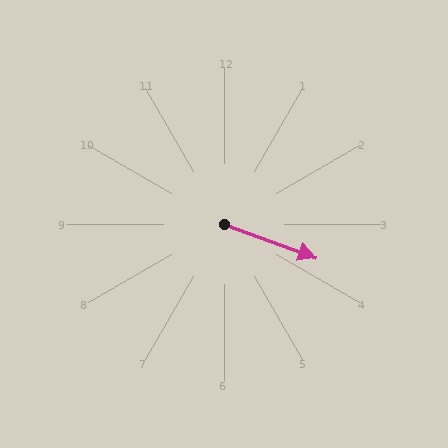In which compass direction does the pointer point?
East.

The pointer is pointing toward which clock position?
Roughly 4 o'clock.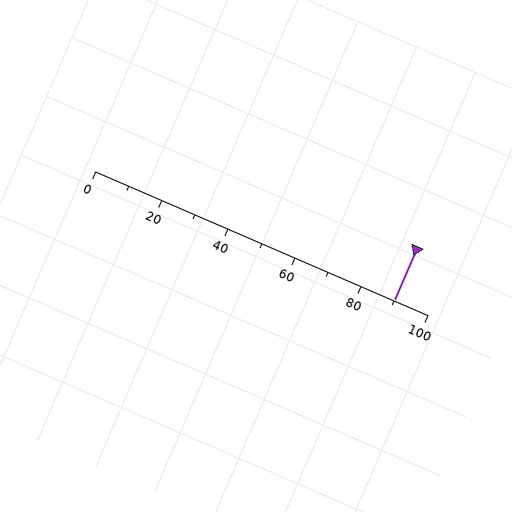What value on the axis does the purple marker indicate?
The marker indicates approximately 90.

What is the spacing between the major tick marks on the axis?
The major ticks are spaced 20 apart.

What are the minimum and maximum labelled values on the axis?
The axis runs from 0 to 100.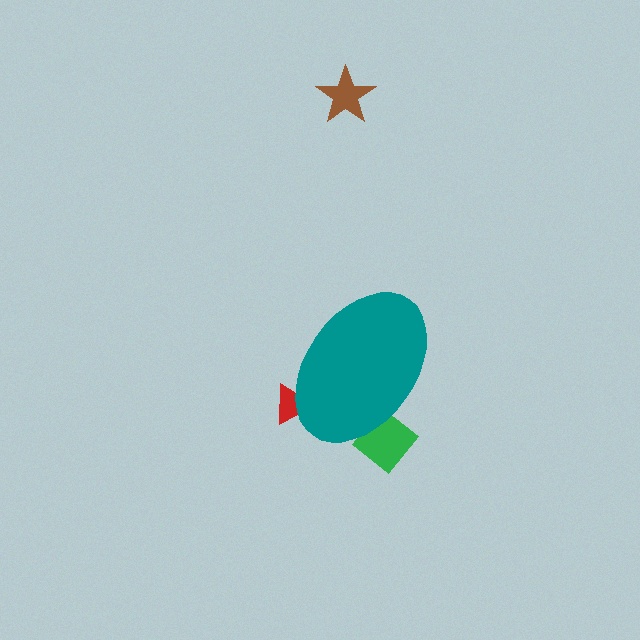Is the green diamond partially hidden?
Yes, the green diamond is partially hidden behind the teal ellipse.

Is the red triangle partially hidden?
Yes, the red triangle is partially hidden behind the teal ellipse.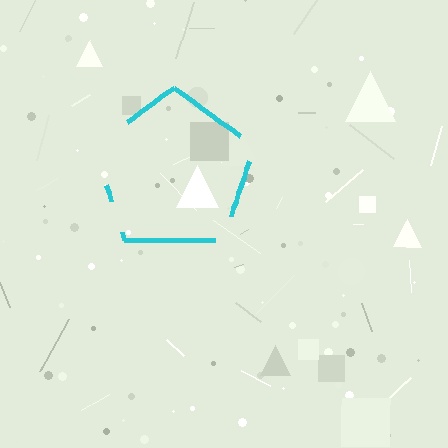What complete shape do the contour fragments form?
The contour fragments form a pentagon.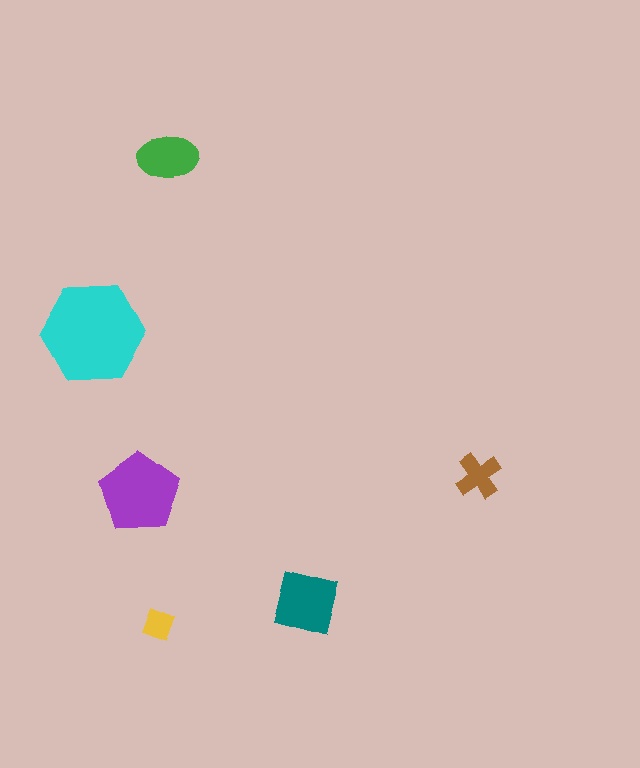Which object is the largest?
The cyan hexagon.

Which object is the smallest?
The yellow diamond.